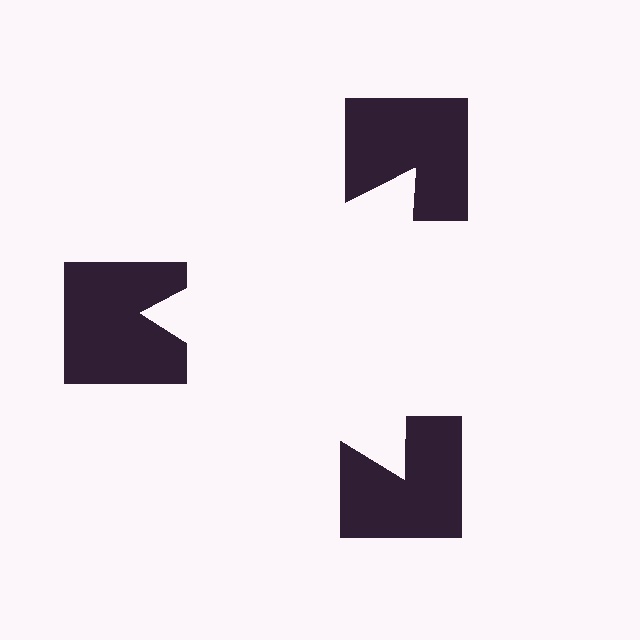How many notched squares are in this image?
There are 3 — one at each vertex of the illusory triangle.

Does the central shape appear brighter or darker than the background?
It typically appears slightly brighter than the background, even though no actual brightness change is drawn.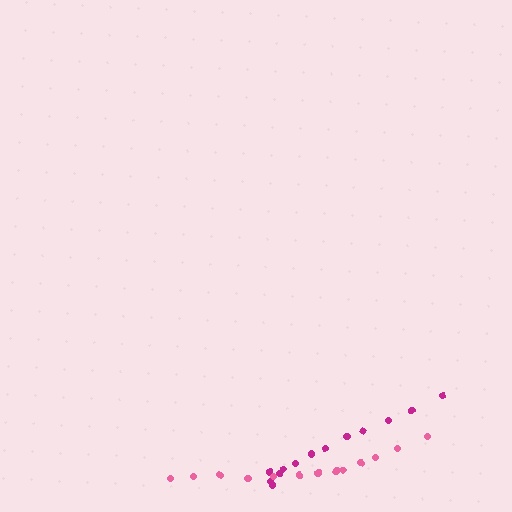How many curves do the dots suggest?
There are 2 distinct paths.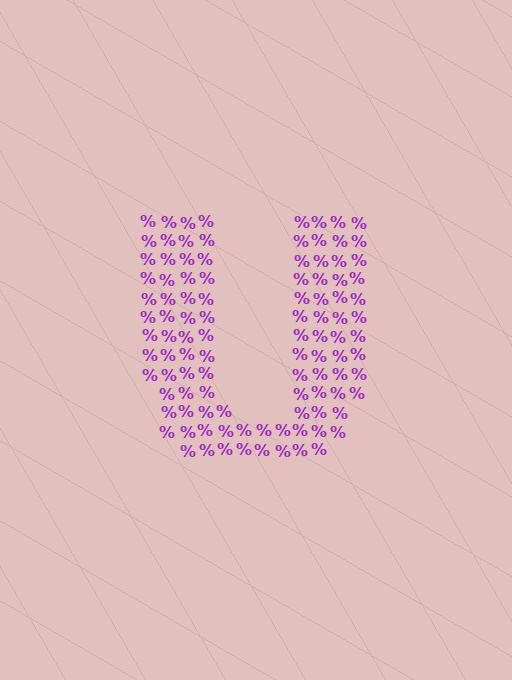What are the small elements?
The small elements are percent signs.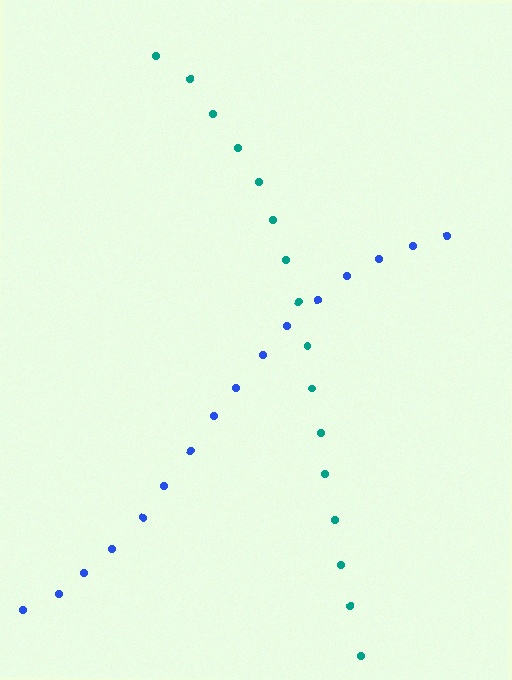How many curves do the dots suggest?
There are 2 distinct paths.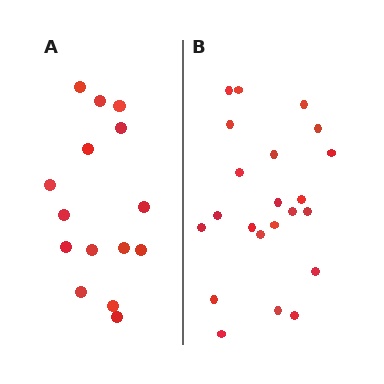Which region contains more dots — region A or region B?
Region B (the right region) has more dots.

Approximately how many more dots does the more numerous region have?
Region B has roughly 8 or so more dots than region A.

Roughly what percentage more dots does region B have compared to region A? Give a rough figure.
About 45% more.